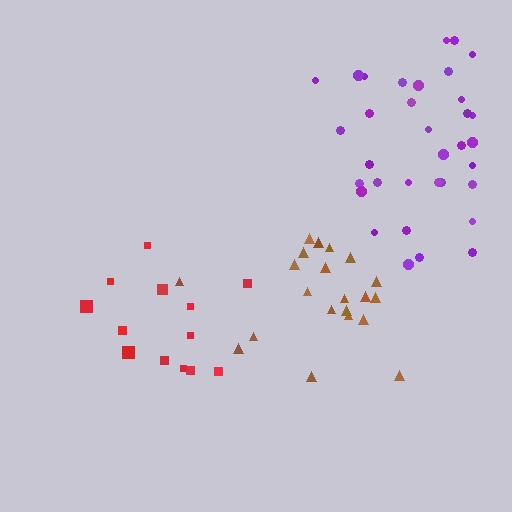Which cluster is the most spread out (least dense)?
Red.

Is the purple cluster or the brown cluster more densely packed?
Brown.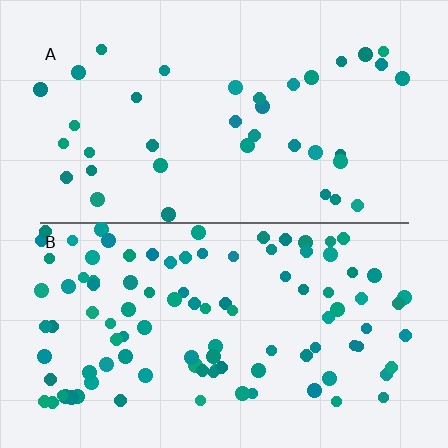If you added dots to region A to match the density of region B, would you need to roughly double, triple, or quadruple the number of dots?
Approximately triple.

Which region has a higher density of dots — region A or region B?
B (the bottom).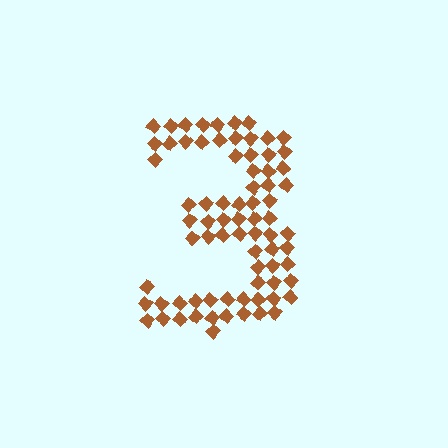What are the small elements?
The small elements are diamonds.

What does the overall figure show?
The overall figure shows the digit 3.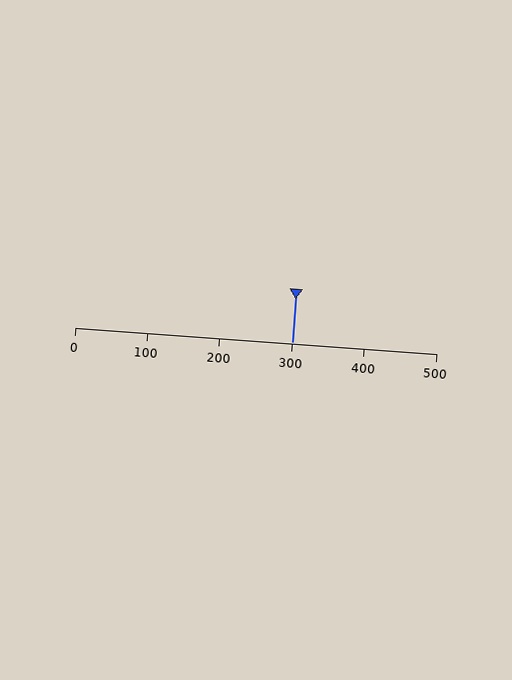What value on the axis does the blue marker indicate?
The marker indicates approximately 300.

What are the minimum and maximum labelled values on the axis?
The axis runs from 0 to 500.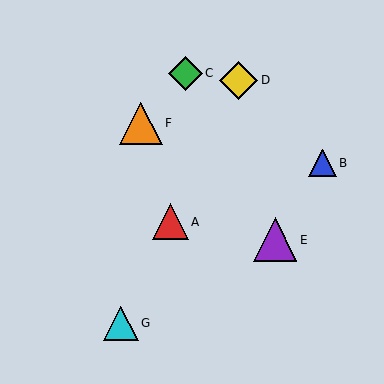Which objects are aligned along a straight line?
Objects A, D, G are aligned along a straight line.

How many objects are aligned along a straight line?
3 objects (A, D, G) are aligned along a straight line.